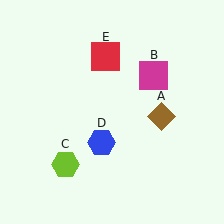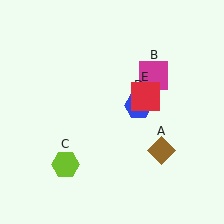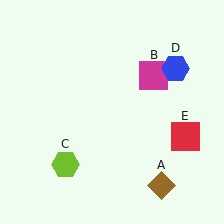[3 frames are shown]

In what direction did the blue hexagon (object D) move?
The blue hexagon (object D) moved up and to the right.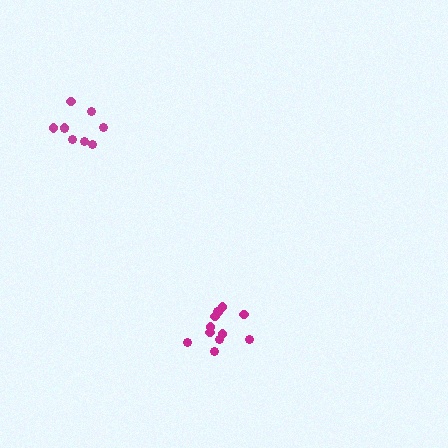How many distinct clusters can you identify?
There are 2 distinct clusters.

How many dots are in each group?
Group 1: 9 dots, Group 2: 12 dots (21 total).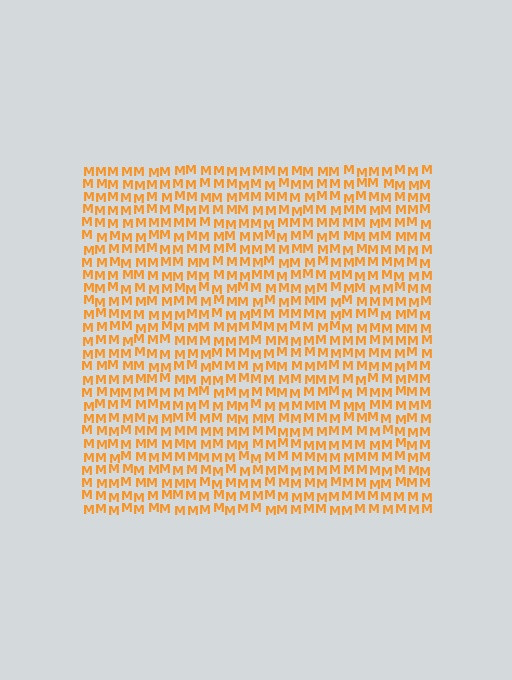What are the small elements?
The small elements are letter M's.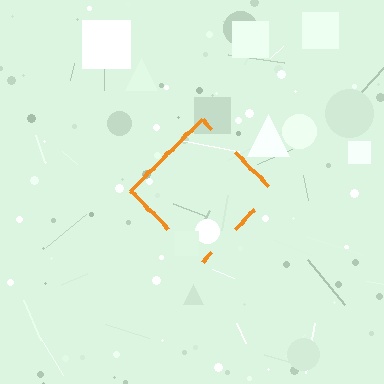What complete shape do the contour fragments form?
The contour fragments form a diamond.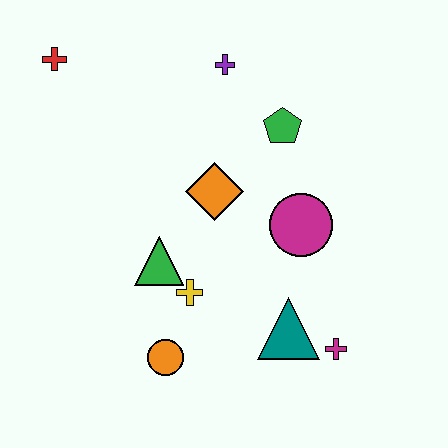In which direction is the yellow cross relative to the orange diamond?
The yellow cross is below the orange diamond.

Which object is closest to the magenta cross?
The teal triangle is closest to the magenta cross.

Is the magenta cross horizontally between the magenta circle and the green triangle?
No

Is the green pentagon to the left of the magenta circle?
Yes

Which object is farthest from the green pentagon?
The orange circle is farthest from the green pentagon.